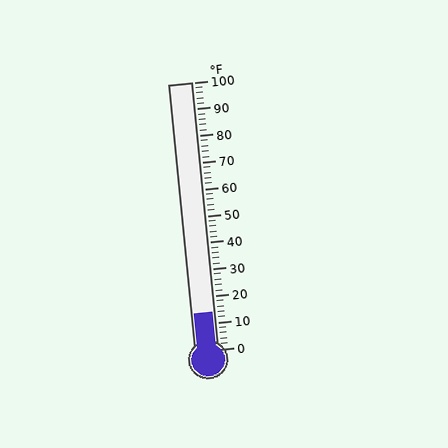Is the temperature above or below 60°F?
The temperature is below 60°F.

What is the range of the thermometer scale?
The thermometer scale ranges from 0°F to 100°F.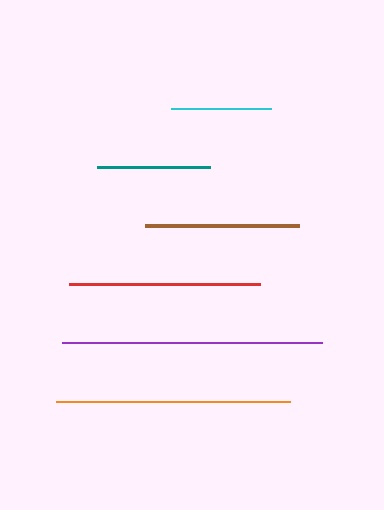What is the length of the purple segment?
The purple segment is approximately 260 pixels long.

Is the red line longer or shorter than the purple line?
The purple line is longer than the red line.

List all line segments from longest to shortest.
From longest to shortest: purple, orange, red, brown, teal, cyan.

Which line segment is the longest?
The purple line is the longest at approximately 260 pixels.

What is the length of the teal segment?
The teal segment is approximately 112 pixels long.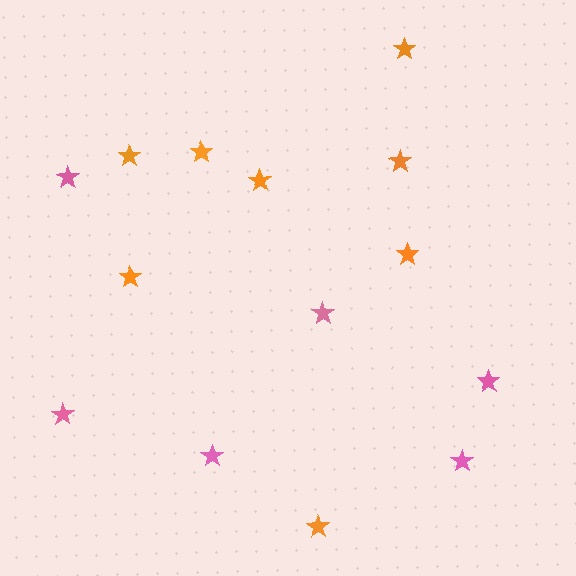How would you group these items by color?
There are 2 groups: one group of pink stars (6) and one group of orange stars (8).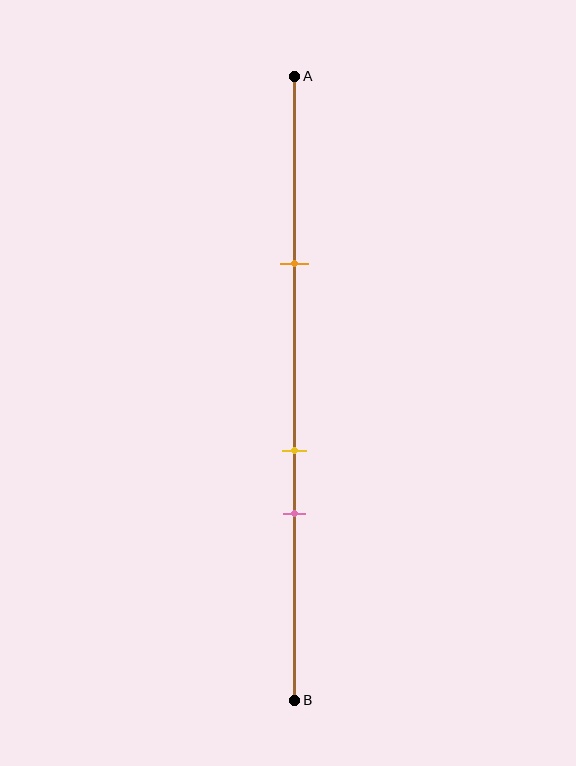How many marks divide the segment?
There are 3 marks dividing the segment.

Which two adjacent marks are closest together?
The yellow and pink marks are the closest adjacent pair.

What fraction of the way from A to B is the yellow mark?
The yellow mark is approximately 60% (0.6) of the way from A to B.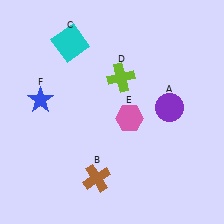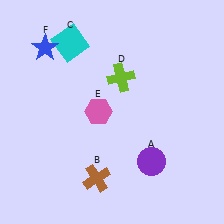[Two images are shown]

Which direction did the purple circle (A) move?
The purple circle (A) moved down.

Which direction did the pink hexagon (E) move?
The pink hexagon (E) moved left.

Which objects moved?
The objects that moved are: the purple circle (A), the pink hexagon (E), the blue star (F).